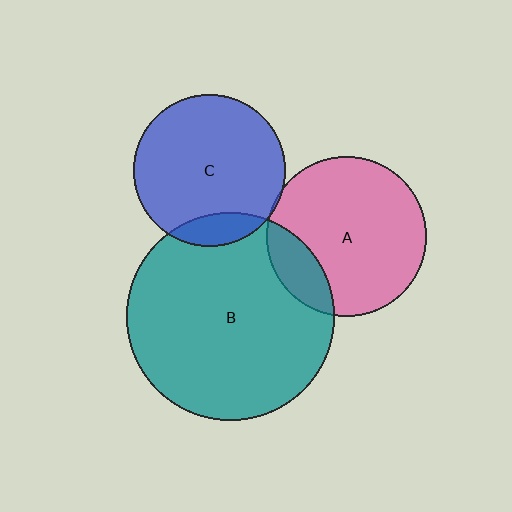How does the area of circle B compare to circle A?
Approximately 1.7 times.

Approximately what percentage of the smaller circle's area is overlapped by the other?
Approximately 15%.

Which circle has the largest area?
Circle B (teal).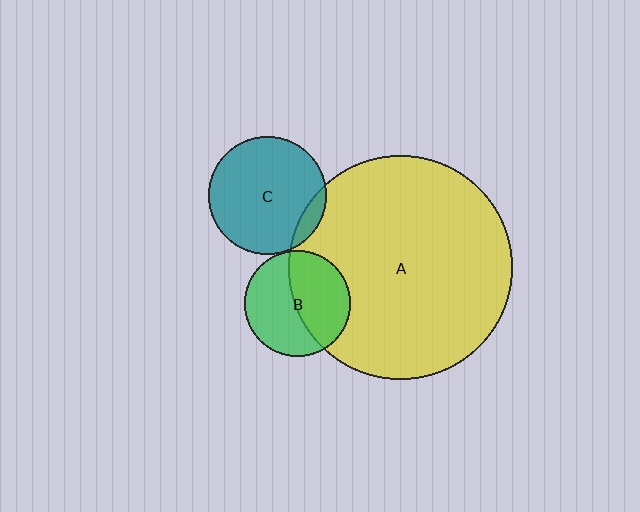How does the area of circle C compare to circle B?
Approximately 1.2 times.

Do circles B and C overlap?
Yes.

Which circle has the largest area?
Circle A (yellow).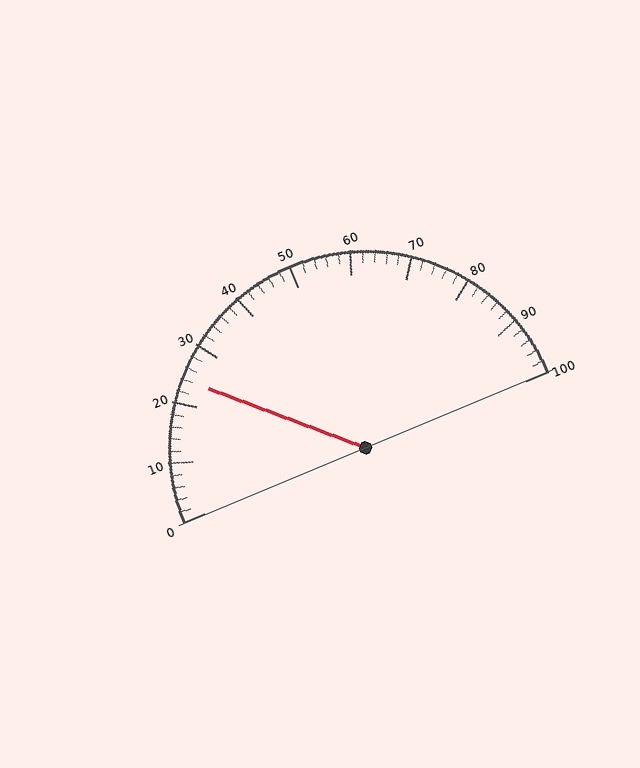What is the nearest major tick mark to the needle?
The nearest major tick mark is 20.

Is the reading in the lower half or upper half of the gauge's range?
The reading is in the lower half of the range (0 to 100).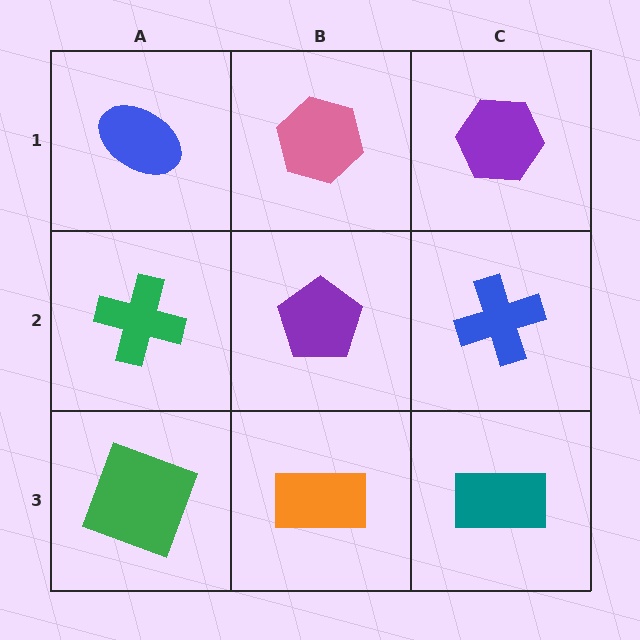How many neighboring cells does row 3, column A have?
2.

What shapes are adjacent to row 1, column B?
A purple pentagon (row 2, column B), a blue ellipse (row 1, column A), a purple hexagon (row 1, column C).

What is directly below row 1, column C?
A blue cross.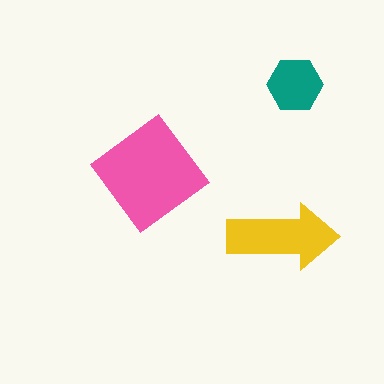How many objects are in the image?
There are 3 objects in the image.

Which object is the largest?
The pink diamond.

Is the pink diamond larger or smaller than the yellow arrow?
Larger.